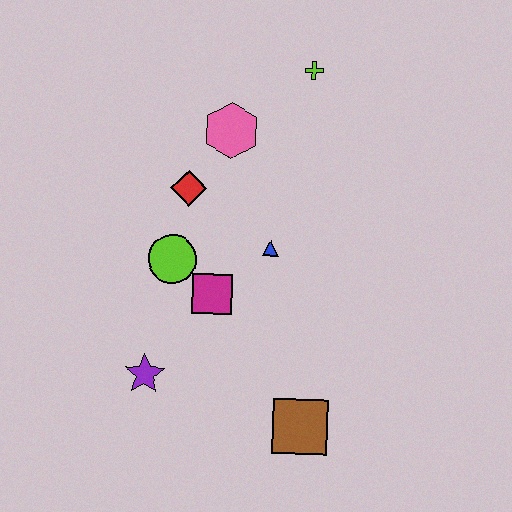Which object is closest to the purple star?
The magenta square is closest to the purple star.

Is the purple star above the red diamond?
No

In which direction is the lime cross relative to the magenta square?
The lime cross is above the magenta square.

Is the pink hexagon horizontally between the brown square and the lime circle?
Yes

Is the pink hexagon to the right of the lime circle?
Yes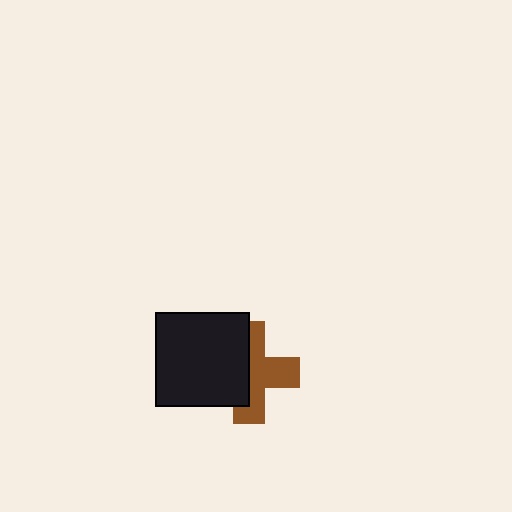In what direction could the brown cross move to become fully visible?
The brown cross could move right. That would shift it out from behind the black square entirely.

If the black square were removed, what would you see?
You would see the complete brown cross.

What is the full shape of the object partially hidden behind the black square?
The partially hidden object is a brown cross.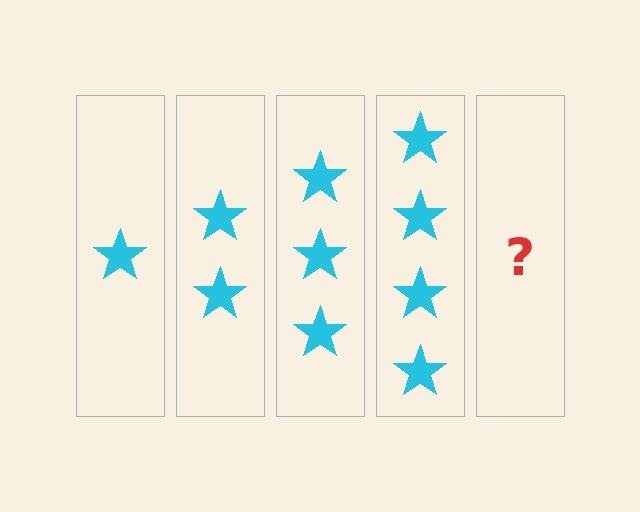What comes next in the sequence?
The next element should be 5 stars.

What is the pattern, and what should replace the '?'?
The pattern is that each step adds one more star. The '?' should be 5 stars.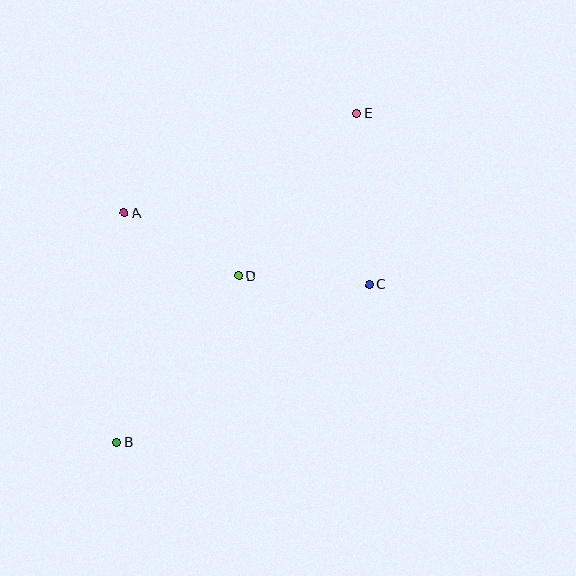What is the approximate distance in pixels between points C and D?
The distance between C and D is approximately 131 pixels.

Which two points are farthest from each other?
Points B and E are farthest from each other.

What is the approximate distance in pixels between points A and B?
The distance between A and B is approximately 230 pixels.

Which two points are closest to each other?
Points A and D are closest to each other.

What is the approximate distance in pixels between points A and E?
The distance between A and E is approximately 253 pixels.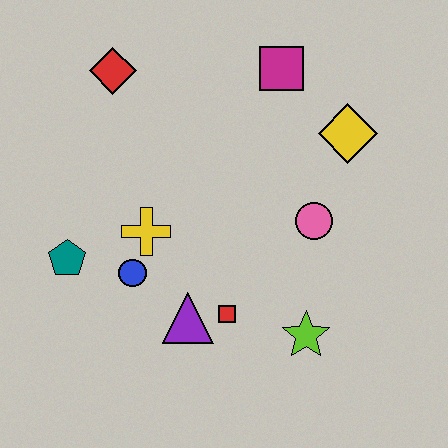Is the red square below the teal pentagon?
Yes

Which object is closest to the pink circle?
The yellow diamond is closest to the pink circle.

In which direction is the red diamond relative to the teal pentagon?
The red diamond is above the teal pentagon.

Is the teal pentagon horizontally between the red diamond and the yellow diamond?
No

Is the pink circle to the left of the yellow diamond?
Yes